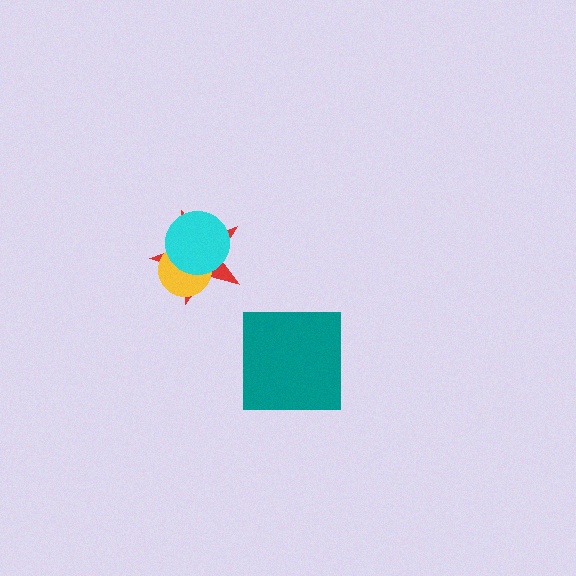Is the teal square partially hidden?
No, no other shape covers it.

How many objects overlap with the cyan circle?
2 objects overlap with the cyan circle.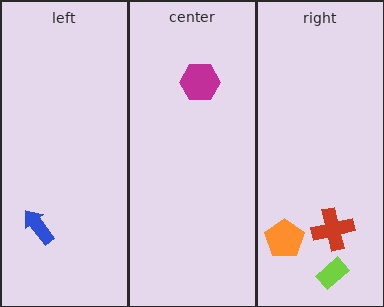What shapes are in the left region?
The blue arrow.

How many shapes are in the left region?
1.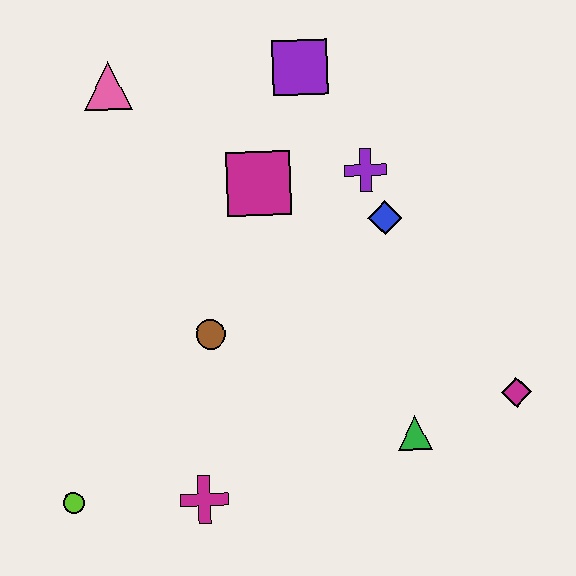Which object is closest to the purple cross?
The blue diamond is closest to the purple cross.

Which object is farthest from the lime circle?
The purple square is farthest from the lime circle.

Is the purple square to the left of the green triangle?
Yes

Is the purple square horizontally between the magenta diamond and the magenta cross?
Yes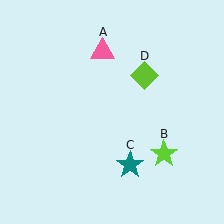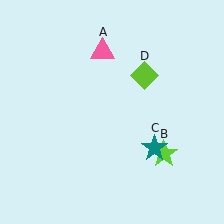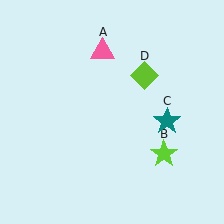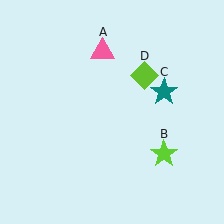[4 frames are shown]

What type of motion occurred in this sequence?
The teal star (object C) rotated counterclockwise around the center of the scene.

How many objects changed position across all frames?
1 object changed position: teal star (object C).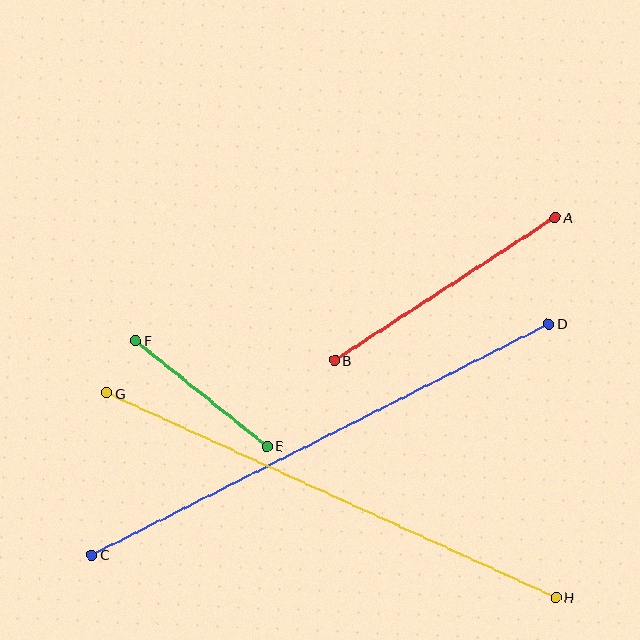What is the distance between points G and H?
The distance is approximately 494 pixels.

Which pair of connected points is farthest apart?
Points C and D are farthest apart.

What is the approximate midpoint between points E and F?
The midpoint is at approximately (201, 393) pixels.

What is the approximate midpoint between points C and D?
The midpoint is at approximately (320, 440) pixels.